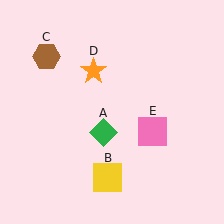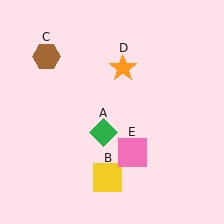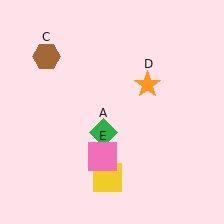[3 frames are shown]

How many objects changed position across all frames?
2 objects changed position: orange star (object D), pink square (object E).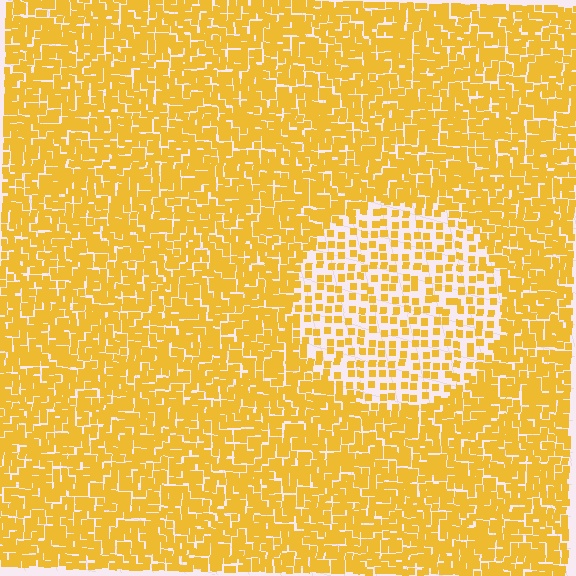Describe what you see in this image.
The image contains small yellow elements arranged at two different densities. A circle-shaped region is visible where the elements are less densely packed than the surrounding area.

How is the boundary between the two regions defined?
The boundary is defined by a change in element density (approximately 2.3x ratio). All elements are the same color, size, and shape.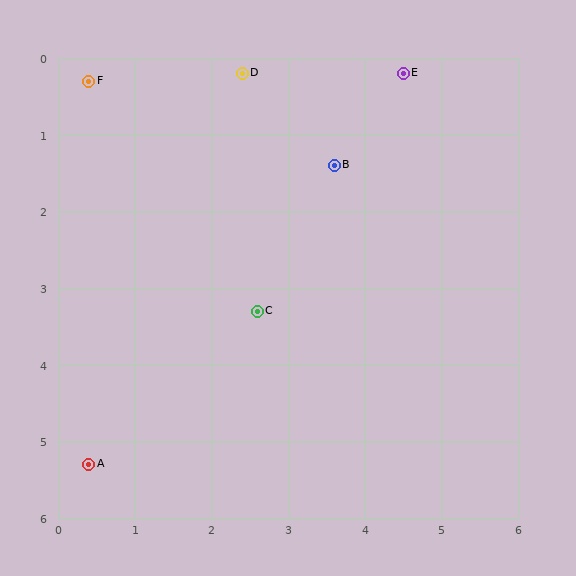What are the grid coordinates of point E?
Point E is at approximately (4.5, 0.2).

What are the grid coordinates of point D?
Point D is at approximately (2.4, 0.2).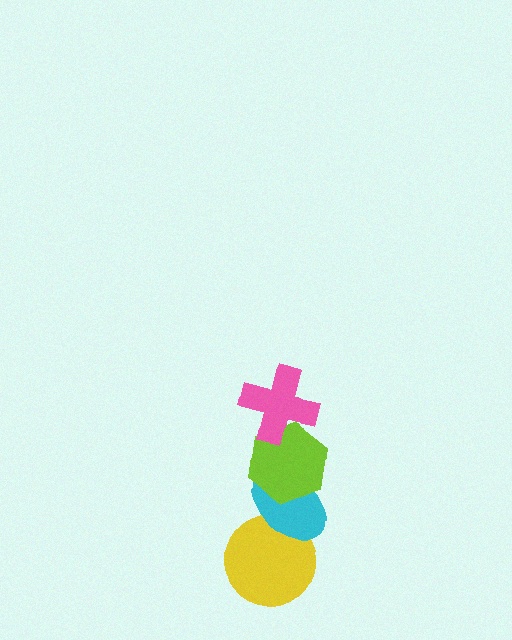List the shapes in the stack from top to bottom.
From top to bottom: the pink cross, the lime hexagon, the cyan ellipse, the yellow circle.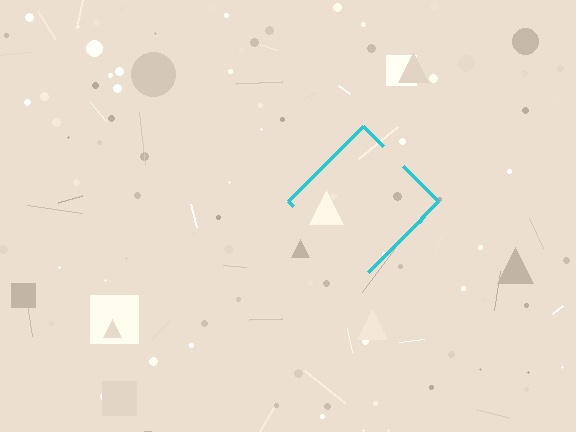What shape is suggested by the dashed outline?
The dashed outline suggests a diamond.